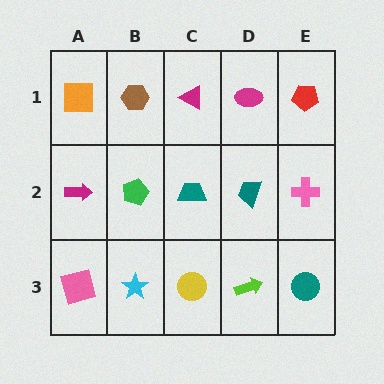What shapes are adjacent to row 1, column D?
A teal trapezoid (row 2, column D), a magenta triangle (row 1, column C), a red pentagon (row 1, column E).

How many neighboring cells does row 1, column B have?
3.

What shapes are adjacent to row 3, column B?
A green pentagon (row 2, column B), a pink square (row 3, column A), a yellow circle (row 3, column C).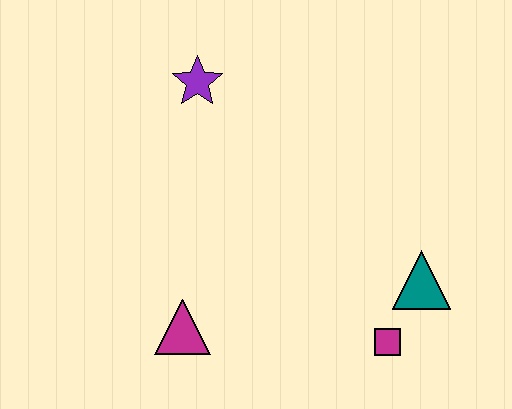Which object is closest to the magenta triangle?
The magenta square is closest to the magenta triangle.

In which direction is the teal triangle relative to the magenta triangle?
The teal triangle is to the right of the magenta triangle.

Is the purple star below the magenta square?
No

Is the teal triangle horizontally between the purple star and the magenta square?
No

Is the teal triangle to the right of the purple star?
Yes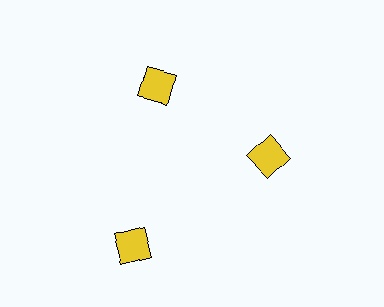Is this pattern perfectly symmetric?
No. The 3 yellow diamonds are arranged in a ring, but one element near the 7 o'clock position is pushed outward from the center, breaking the 3-fold rotational symmetry.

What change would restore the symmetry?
The symmetry would be restored by moving it inward, back onto the ring so that all 3 diamonds sit at equal angles and equal distance from the center.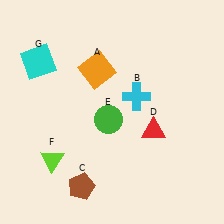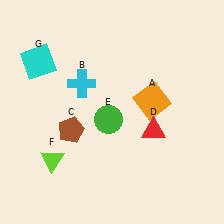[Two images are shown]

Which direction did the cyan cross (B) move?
The cyan cross (B) moved left.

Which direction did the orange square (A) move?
The orange square (A) moved right.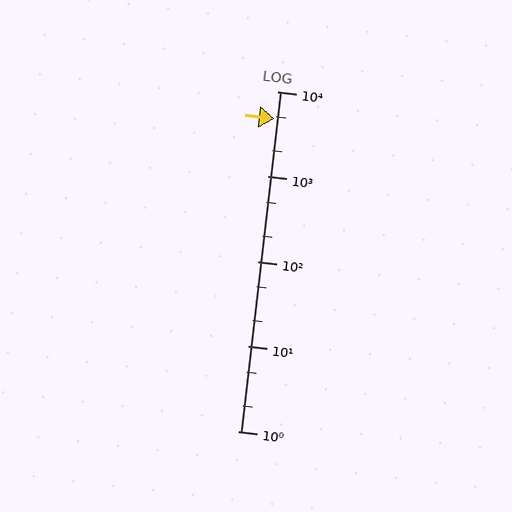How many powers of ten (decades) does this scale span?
The scale spans 4 decades, from 1 to 10000.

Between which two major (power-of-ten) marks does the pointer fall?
The pointer is between 1000 and 10000.